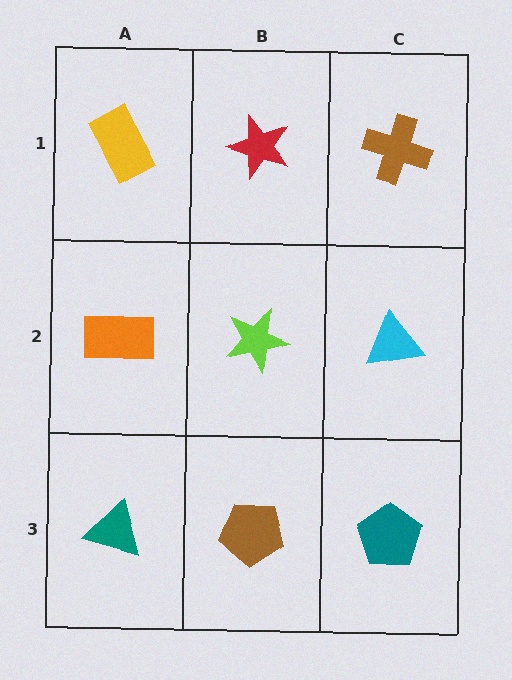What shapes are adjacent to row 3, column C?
A cyan triangle (row 2, column C), a brown pentagon (row 3, column B).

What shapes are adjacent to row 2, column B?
A red star (row 1, column B), a brown pentagon (row 3, column B), an orange rectangle (row 2, column A), a cyan triangle (row 2, column C).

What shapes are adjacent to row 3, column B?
A lime star (row 2, column B), a teal triangle (row 3, column A), a teal pentagon (row 3, column C).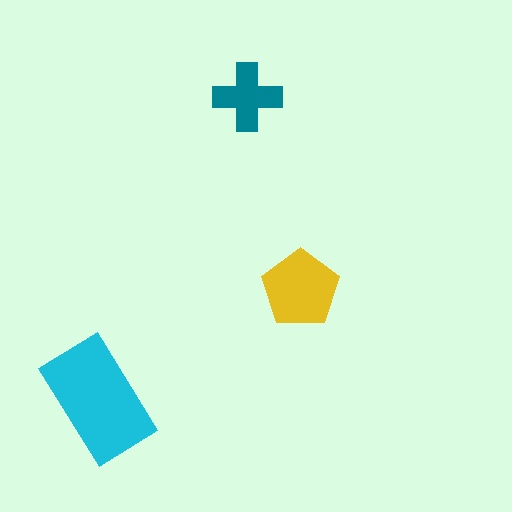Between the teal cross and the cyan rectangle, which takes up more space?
The cyan rectangle.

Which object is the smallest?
The teal cross.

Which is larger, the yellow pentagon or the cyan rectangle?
The cyan rectangle.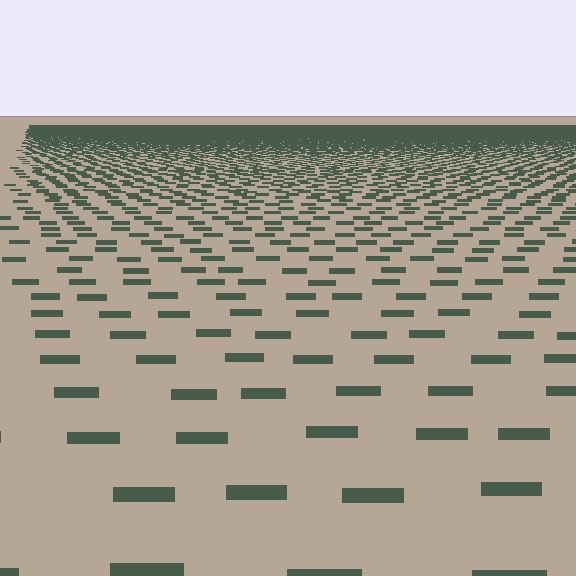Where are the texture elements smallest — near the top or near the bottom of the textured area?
Near the top.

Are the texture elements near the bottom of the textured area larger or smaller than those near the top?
Larger. Near the bottom, elements are closer to the viewer and appear at a bigger on-screen size.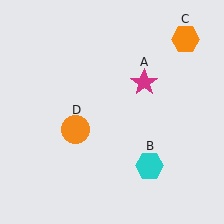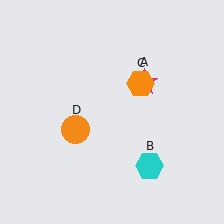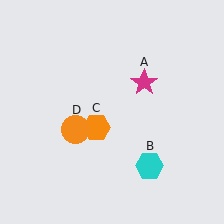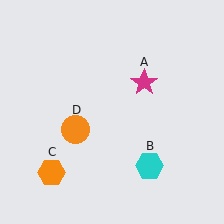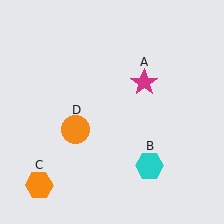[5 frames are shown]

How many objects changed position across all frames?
1 object changed position: orange hexagon (object C).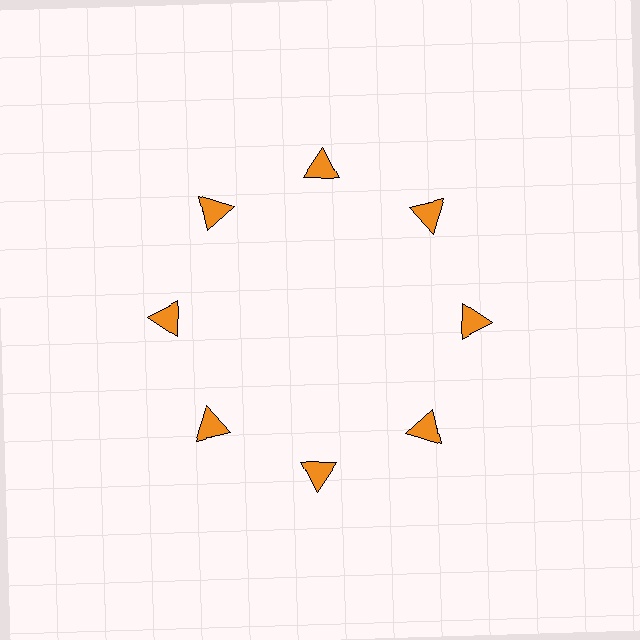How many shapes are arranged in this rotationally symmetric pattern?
There are 8 shapes, arranged in 8 groups of 1.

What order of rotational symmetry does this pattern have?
This pattern has 8-fold rotational symmetry.